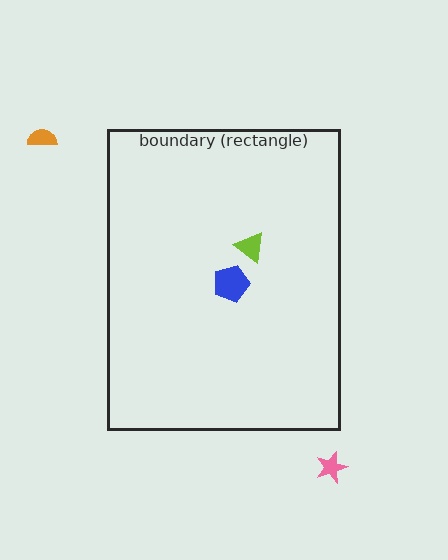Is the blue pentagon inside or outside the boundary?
Inside.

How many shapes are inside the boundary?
2 inside, 2 outside.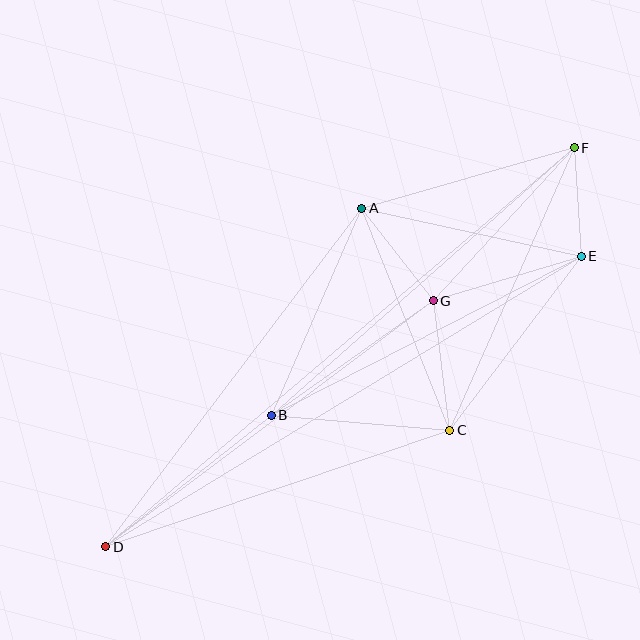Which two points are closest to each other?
Points E and F are closest to each other.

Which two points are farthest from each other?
Points D and F are farthest from each other.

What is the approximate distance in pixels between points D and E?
The distance between D and E is approximately 557 pixels.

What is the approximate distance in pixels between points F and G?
The distance between F and G is approximately 208 pixels.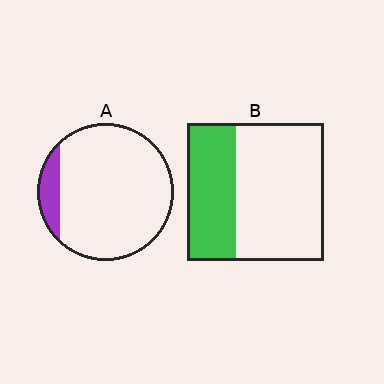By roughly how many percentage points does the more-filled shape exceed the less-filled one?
By roughly 25 percentage points (B over A).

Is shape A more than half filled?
No.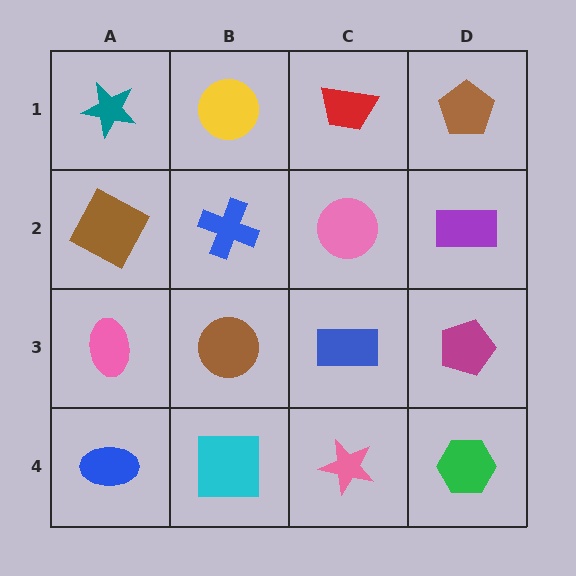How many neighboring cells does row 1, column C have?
3.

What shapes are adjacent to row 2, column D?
A brown pentagon (row 1, column D), a magenta pentagon (row 3, column D), a pink circle (row 2, column C).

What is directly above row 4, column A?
A pink ellipse.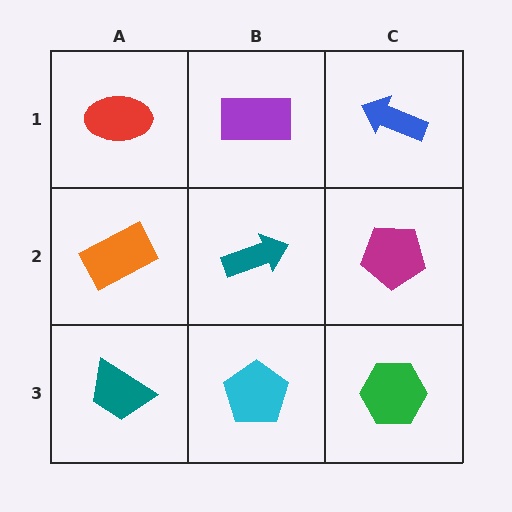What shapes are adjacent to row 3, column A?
An orange rectangle (row 2, column A), a cyan pentagon (row 3, column B).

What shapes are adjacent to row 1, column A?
An orange rectangle (row 2, column A), a purple rectangle (row 1, column B).